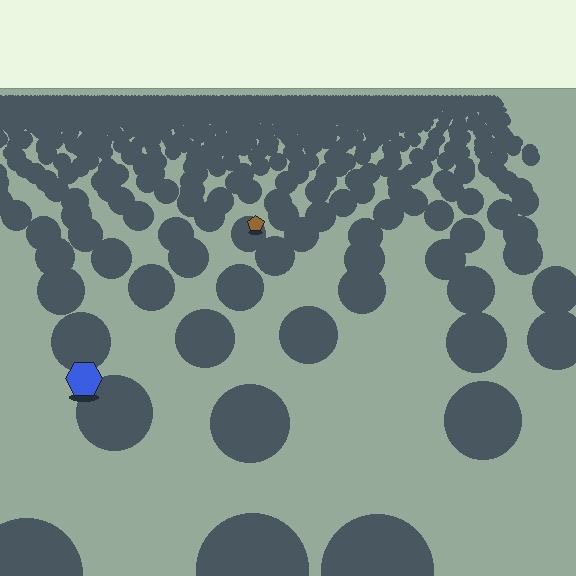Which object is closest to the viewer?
The blue hexagon is closest. The texture marks near it are larger and more spread out.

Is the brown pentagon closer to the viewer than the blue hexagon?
No. The blue hexagon is closer — you can tell from the texture gradient: the ground texture is coarser near it.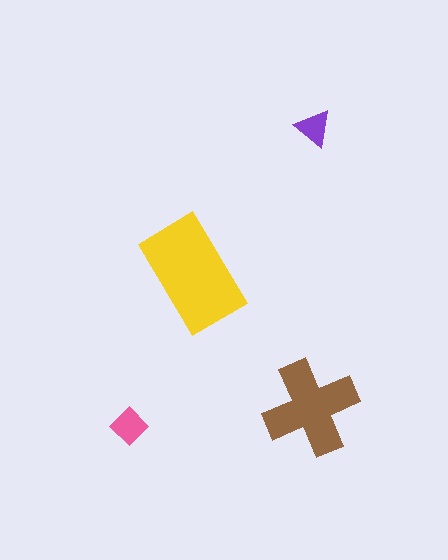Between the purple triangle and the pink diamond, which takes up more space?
The pink diamond.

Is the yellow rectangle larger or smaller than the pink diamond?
Larger.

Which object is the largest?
The yellow rectangle.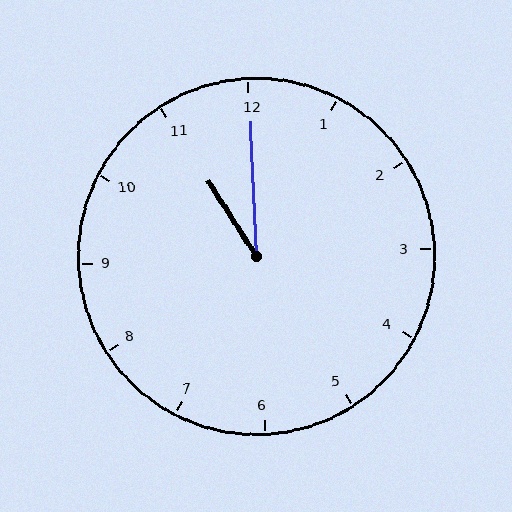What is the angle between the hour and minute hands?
Approximately 30 degrees.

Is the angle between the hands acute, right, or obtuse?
It is acute.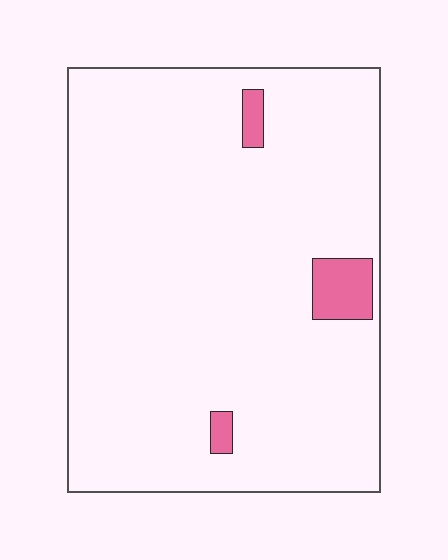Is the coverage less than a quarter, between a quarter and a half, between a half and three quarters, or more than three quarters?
Less than a quarter.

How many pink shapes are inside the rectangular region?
3.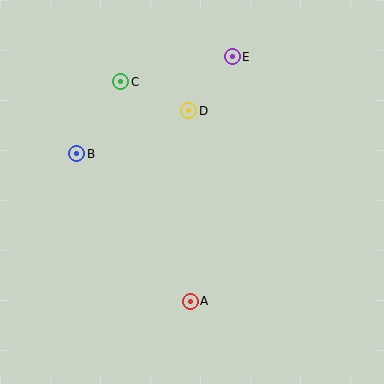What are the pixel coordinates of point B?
Point B is at (77, 154).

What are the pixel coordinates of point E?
Point E is at (232, 57).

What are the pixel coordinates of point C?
Point C is at (120, 82).